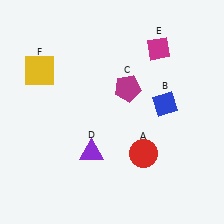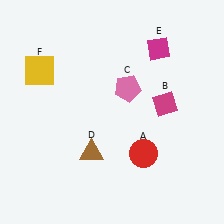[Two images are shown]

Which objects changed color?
B changed from blue to magenta. C changed from magenta to pink. D changed from purple to brown.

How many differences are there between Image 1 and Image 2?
There are 3 differences between the two images.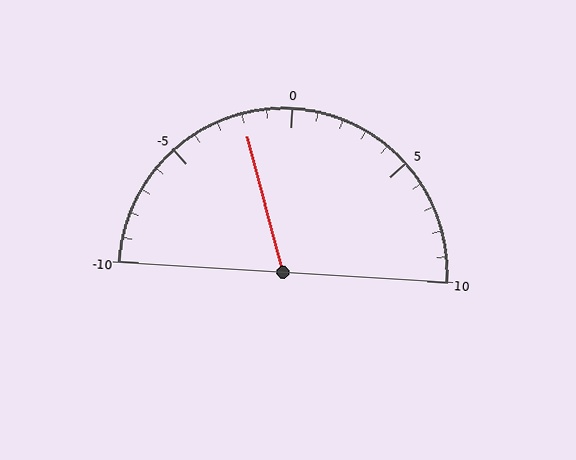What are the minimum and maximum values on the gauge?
The gauge ranges from -10 to 10.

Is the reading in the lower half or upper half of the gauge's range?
The reading is in the lower half of the range (-10 to 10).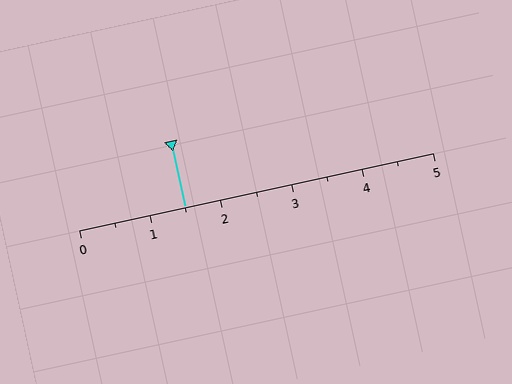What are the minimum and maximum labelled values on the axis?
The axis runs from 0 to 5.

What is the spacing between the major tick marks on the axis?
The major ticks are spaced 1 apart.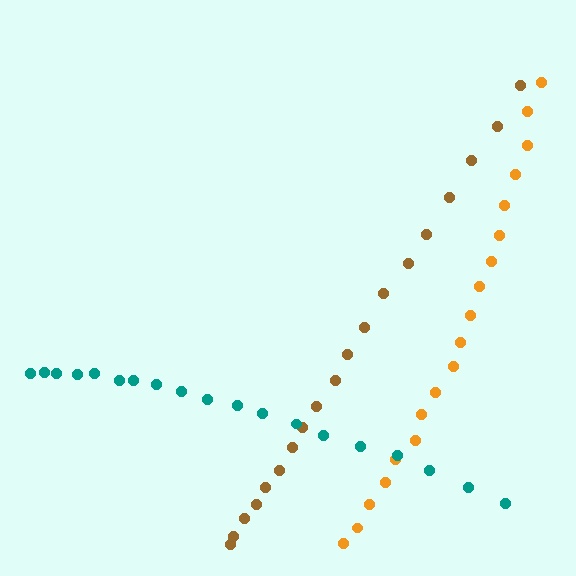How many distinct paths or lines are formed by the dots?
There are 3 distinct paths.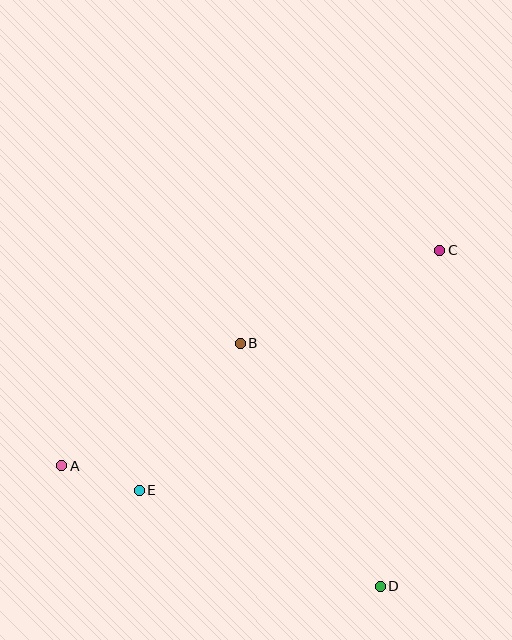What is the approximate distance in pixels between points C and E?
The distance between C and E is approximately 385 pixels.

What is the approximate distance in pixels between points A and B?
The distance between A and B is approximately 216 pixels.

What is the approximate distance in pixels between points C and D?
The distance between C and D is approximately 341 pixels.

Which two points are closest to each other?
Points A and E are closest to each other.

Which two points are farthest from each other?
Points A and C are farthest from each other.